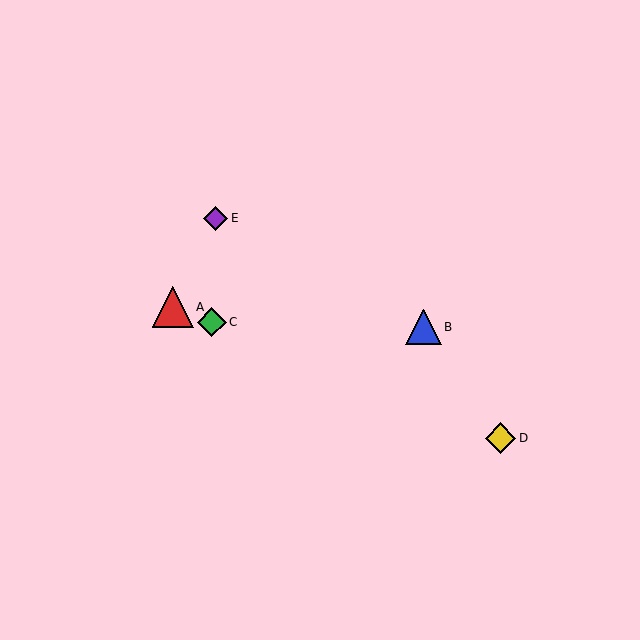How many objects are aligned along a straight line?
3 objects (A, C, D) are aligned along a straight line.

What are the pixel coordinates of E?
Object E is at (216, 218).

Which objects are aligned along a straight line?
Objects A, C, D are aligned along a straight line.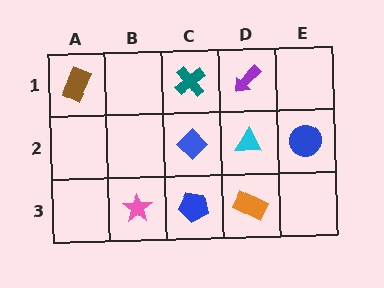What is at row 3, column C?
A blue pentagon.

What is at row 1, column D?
A purple arrow.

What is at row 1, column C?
A teal cross.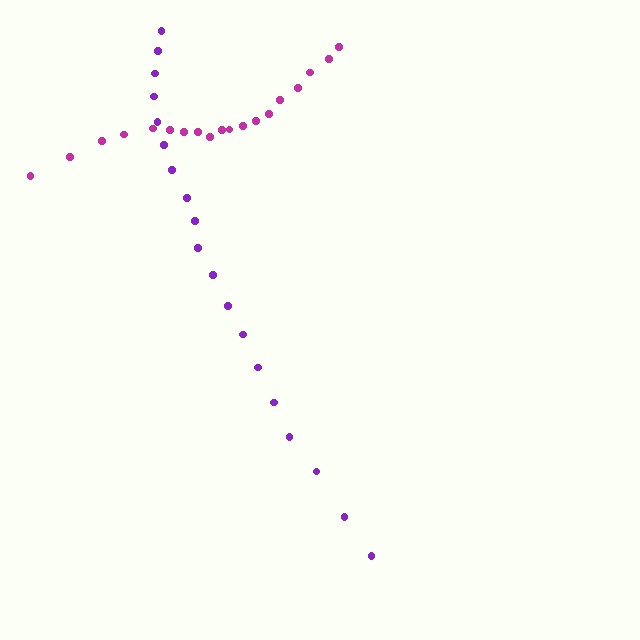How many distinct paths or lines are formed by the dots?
There are 2 distinct paths.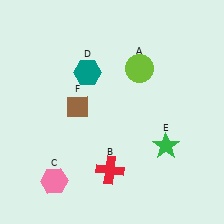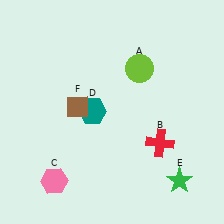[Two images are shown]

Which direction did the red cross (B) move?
The red cross (B) moved right.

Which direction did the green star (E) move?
The green star (E) moved down.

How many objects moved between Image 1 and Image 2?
3 objects moved between the two images.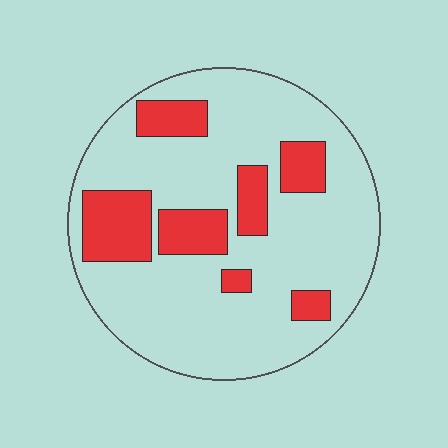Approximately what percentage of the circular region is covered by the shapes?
Approximately 25%.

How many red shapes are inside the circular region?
7.